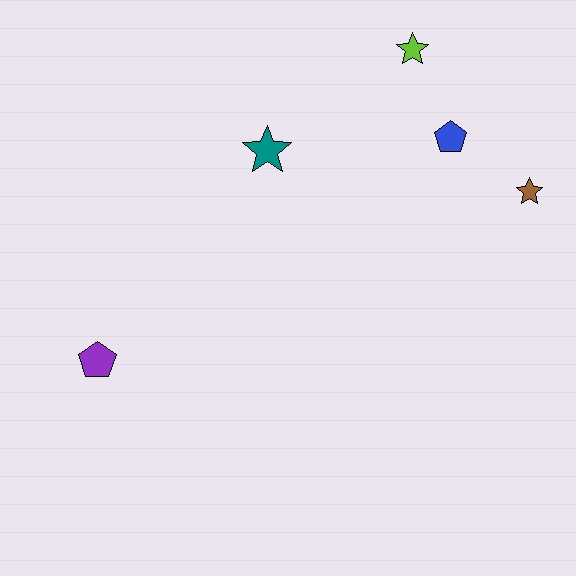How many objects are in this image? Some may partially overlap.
There are 5 objects.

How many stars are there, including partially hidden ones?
There are 3 stars.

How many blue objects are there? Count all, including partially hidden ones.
There is 1 blue object.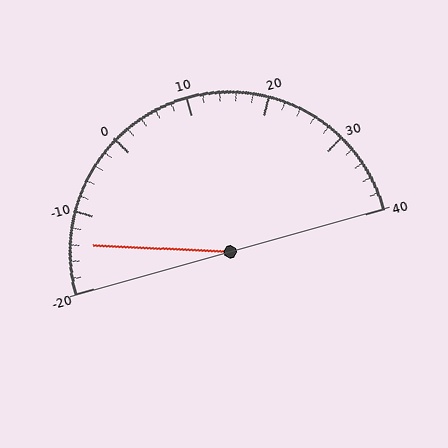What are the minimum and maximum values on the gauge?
The gauge ranges from -20 to 40.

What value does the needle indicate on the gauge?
The needle indicates approximately -14.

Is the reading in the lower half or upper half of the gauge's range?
The reading is in the lower half of the range (-20 to 40).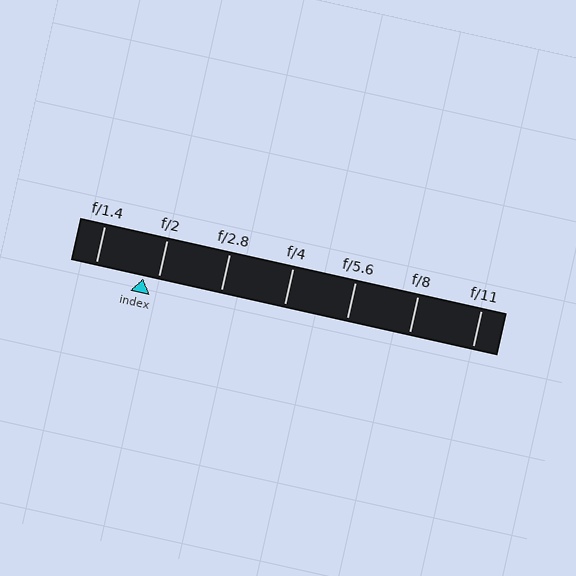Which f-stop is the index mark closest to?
The index mark is closest to f/2.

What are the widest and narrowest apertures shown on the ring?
The widest aperture shown is f/1.4 and the narrowest is f/11.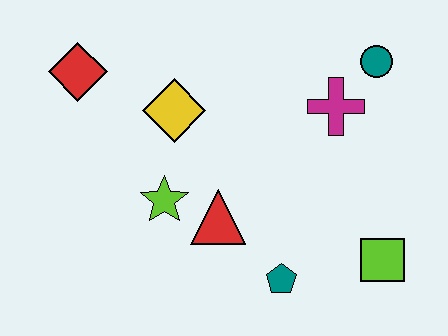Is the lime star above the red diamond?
No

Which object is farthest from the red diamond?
The lime square is farthest from the red diamond.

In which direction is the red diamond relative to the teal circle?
The red diamond is to the left of the teal circle.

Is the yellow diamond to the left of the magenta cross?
Yes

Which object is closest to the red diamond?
The yellow diamond is closest to the red diamond.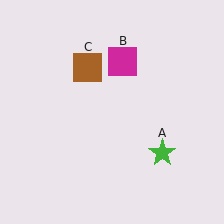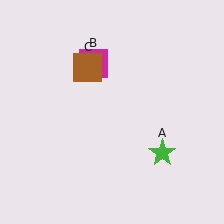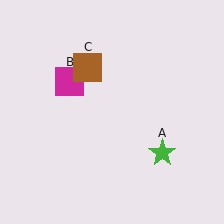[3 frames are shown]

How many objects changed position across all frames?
1 object changed position: magenta square (object B).